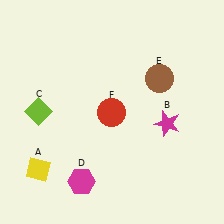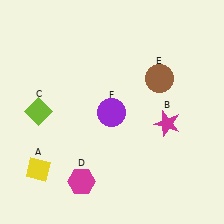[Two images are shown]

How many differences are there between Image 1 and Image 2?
There is 1 difference between the two images.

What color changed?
The circle (F) changed from red in Image 1 to purple in Image 2.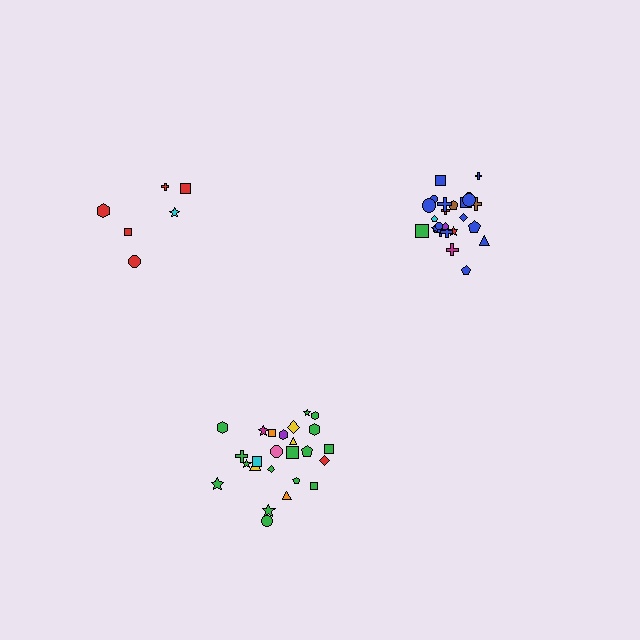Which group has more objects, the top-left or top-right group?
The top-right group.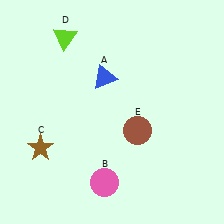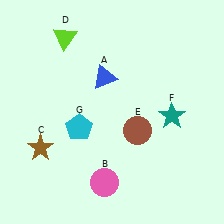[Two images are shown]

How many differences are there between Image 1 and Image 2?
There are 2 differences between the two images.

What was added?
A teal star (F), a cyan pentagon (G) were added in Image 2.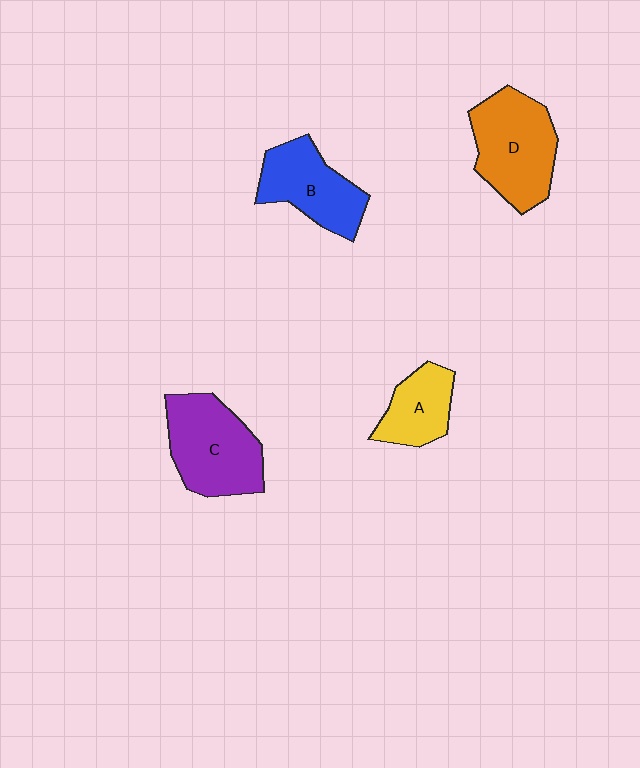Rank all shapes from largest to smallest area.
From largest to smallest: D (orange), C (purple), B (blue), A (yellow).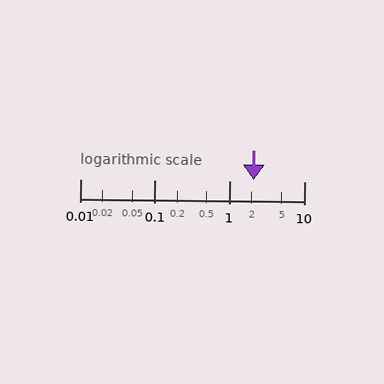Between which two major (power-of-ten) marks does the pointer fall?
The pointer is between 1 and 10.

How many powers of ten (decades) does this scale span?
The scale spans 3 decades, from 0.01 to 10.